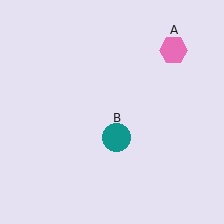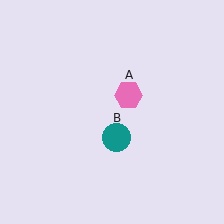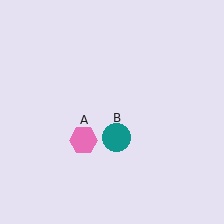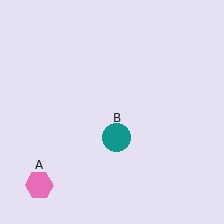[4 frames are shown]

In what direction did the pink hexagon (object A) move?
The pink hexagon (object A) moved down and to the left.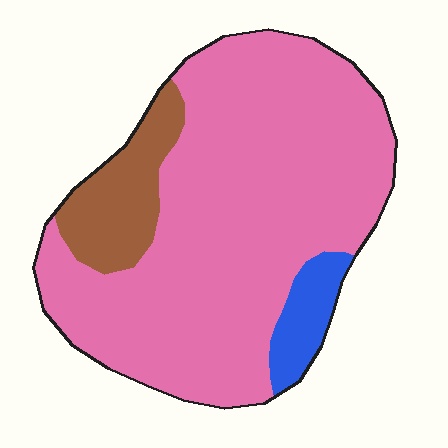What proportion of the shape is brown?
Brown covers around 15% of the shape.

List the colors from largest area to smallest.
From largest to smallest: pink, brown, blue.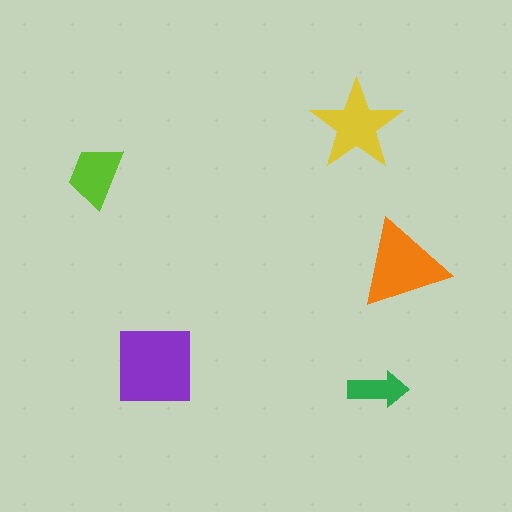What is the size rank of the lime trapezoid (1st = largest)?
4th.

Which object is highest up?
The yellow star is topmost.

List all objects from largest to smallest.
The purple square, the orange triangle, the yellow star, the lime trapezoid, the green arrow.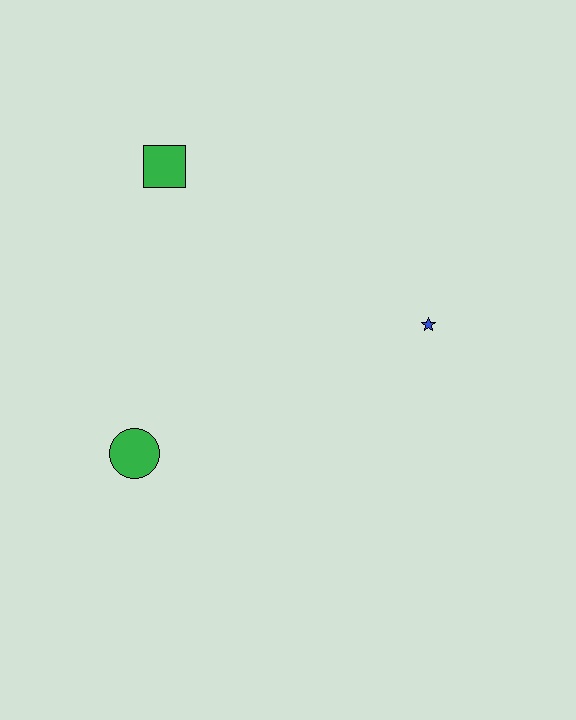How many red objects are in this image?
There are no red objects.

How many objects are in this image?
There are 3 objects.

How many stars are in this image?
There is 1 star.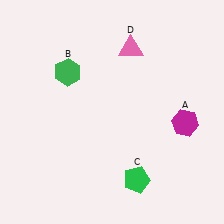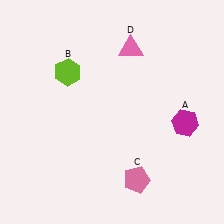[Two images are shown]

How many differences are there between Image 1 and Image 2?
There are 2 differences between the two images.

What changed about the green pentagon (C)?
In Image 1, C is green. In Image 2, it changed to pink.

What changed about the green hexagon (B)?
In Image 1, B is green. In Image 2, it changed to lime.